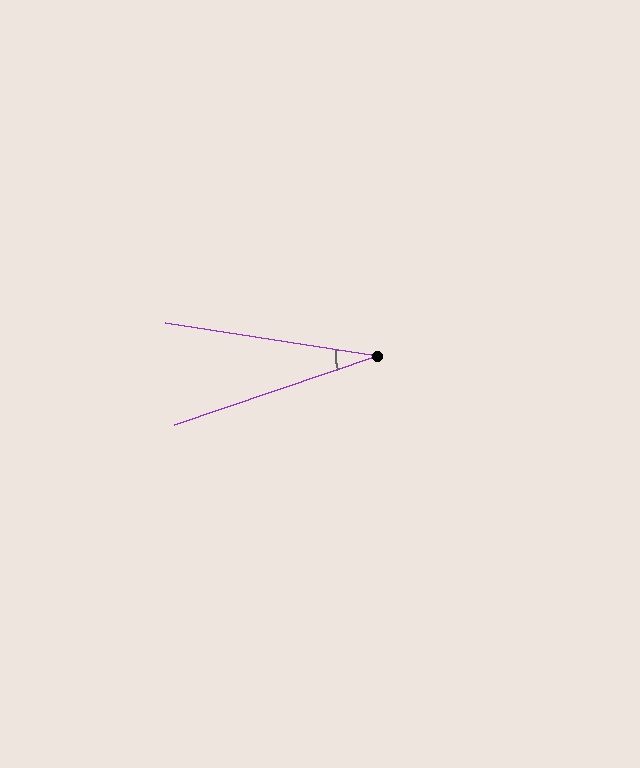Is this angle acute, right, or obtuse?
It is acute.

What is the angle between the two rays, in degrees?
Approximately 28 degrees.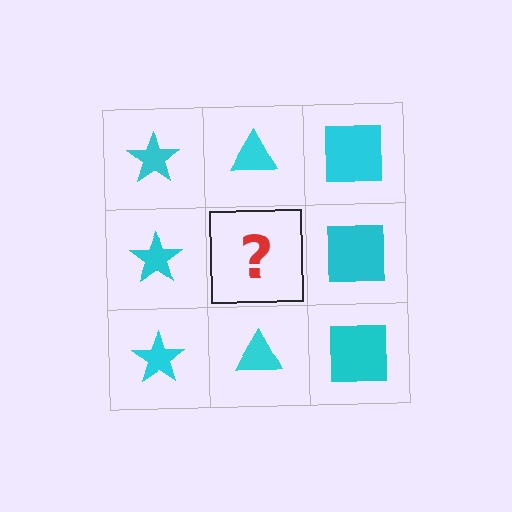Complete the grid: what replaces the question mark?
The question mark should be replaced with a cyan triangle.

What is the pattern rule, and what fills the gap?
The rule is that each column has a consistent shape. The gap should be filled with a cyan triangle.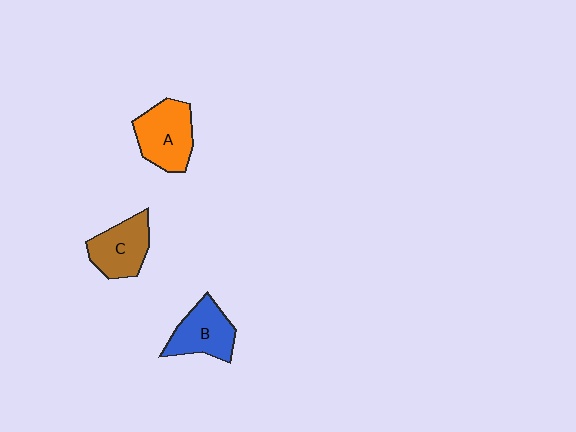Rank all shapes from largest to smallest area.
From largest to smallest: A (orange), C (brown), B (blue).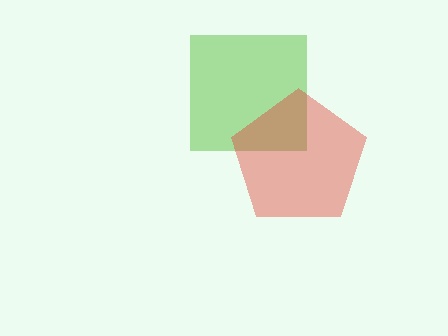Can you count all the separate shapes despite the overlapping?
Yes, there are 2 separate shapes.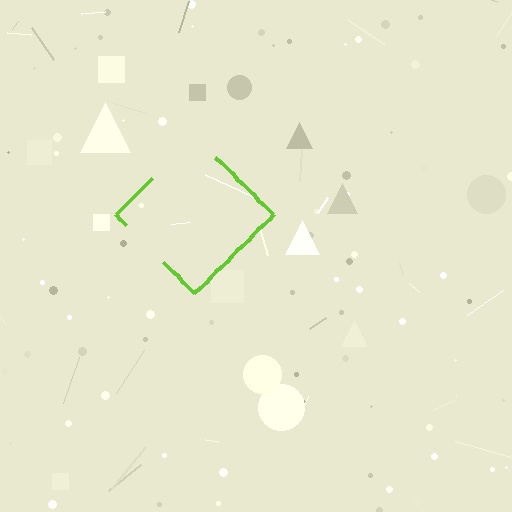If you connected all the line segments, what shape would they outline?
They would outline a diamond.